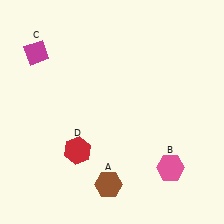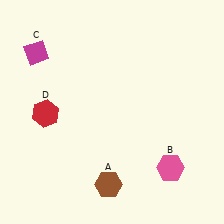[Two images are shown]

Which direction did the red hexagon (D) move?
The red hexagon (D) moved up.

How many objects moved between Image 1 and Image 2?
1 object moved between the two images.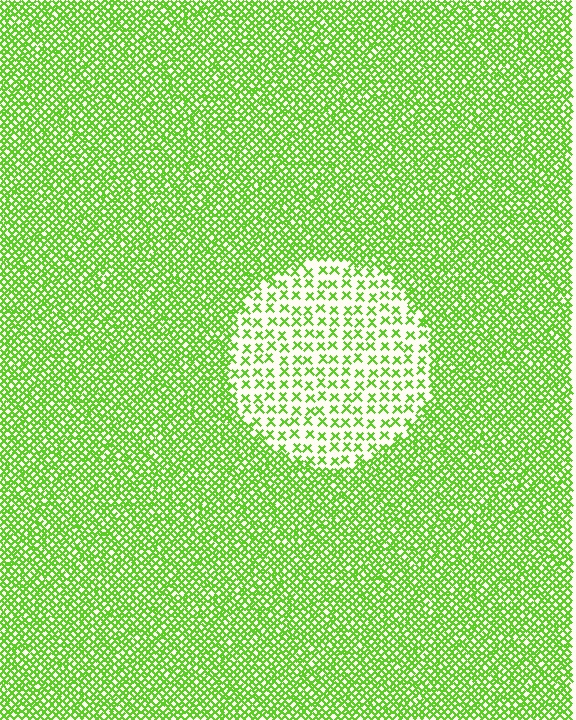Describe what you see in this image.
The image contains small lime elements arranged at two different densities. A circle-shaped region is visible where the elements are less densely packed than the surrounding area.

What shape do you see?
I see a circle.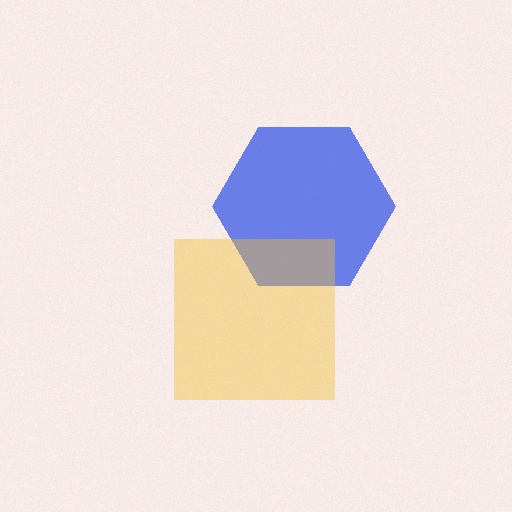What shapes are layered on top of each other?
The layered shapes are: a blue hexagon, a yellow square.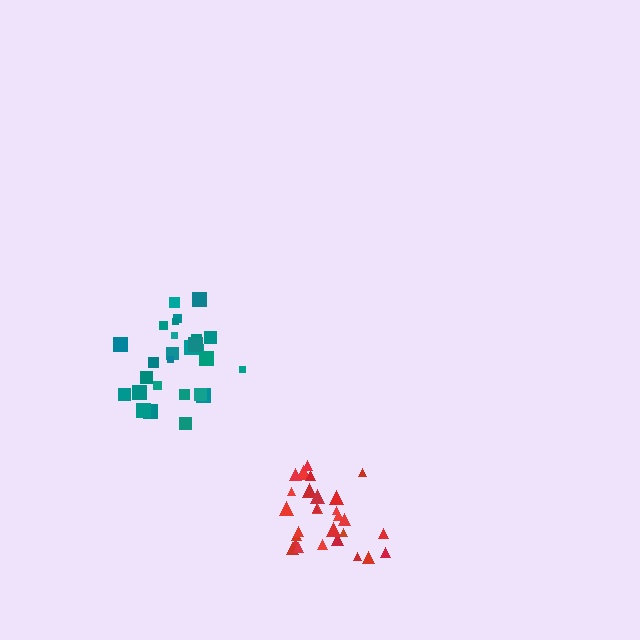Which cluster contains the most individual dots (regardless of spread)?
Teal (28).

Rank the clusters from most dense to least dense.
teal, red.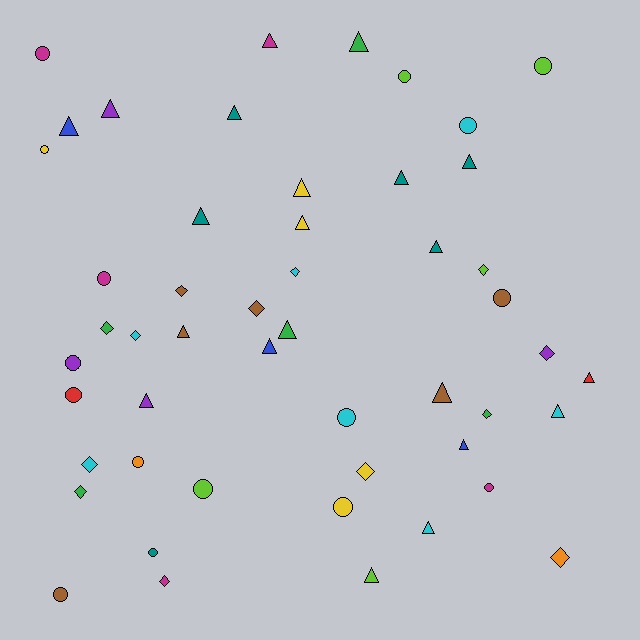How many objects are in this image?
There are 50 objects.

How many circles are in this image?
There are 16 circles.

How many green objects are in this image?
There are 5 green objects.